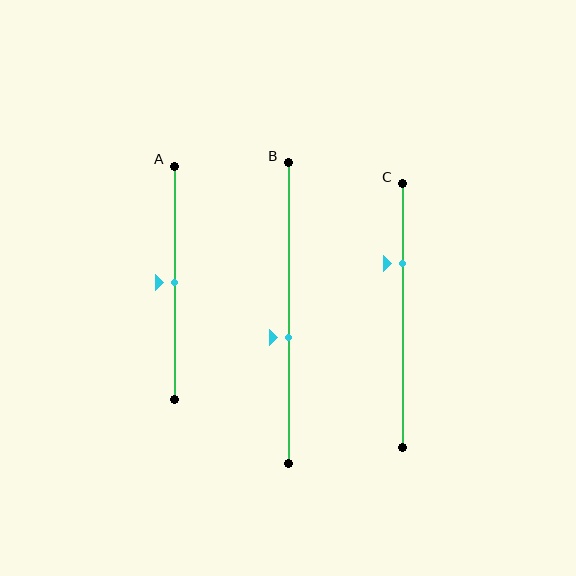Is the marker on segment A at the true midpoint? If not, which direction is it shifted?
Yes, the marker on segment A is at the true midpoint.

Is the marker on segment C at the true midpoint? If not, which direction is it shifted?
No, the marker on segment C is shifted upward by about 20% of the segment length.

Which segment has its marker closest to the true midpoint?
Segment A has its marker closest to the true midpoint.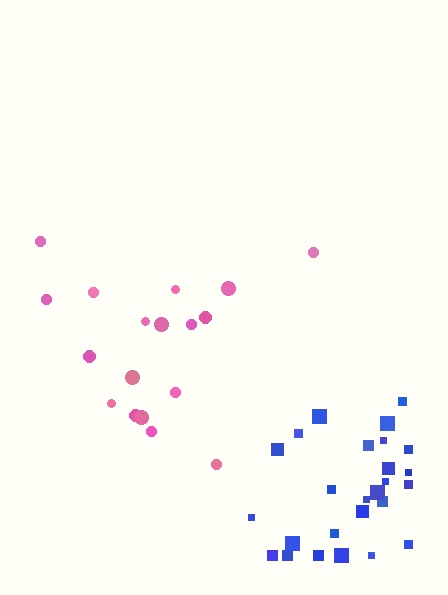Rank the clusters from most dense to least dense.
blue, pink.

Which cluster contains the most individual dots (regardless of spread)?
Blue (26).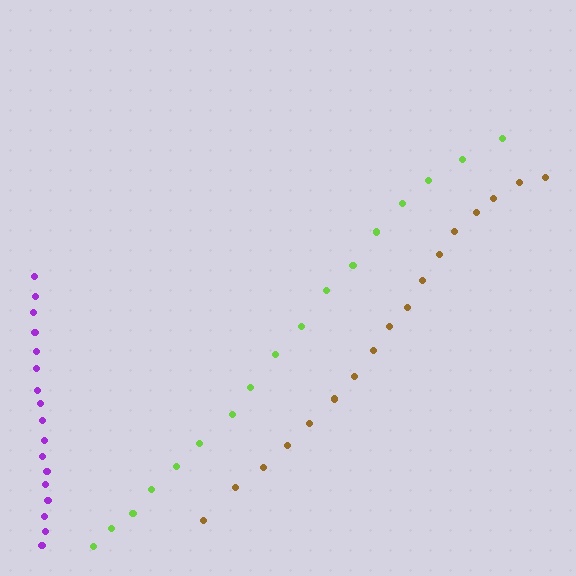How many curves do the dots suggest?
There are 3 distinct paths.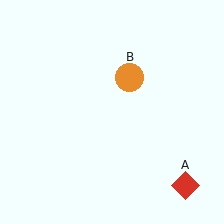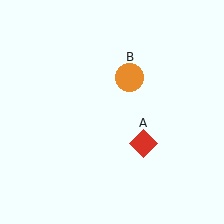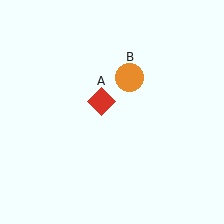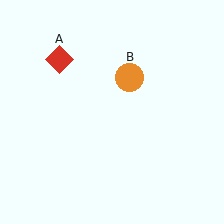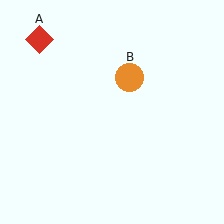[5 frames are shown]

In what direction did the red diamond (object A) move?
The red diamond (object A) moved up and to the left.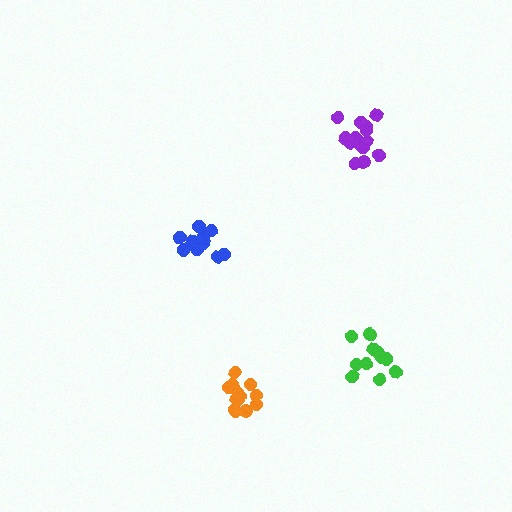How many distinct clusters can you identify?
There are 4 distinct clusters.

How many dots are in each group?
Group 1: 13 dots, Group 2: 10 dots, Group 3: 11 dots, Group 4: 16 dots (50 total).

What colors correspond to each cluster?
The clusters are colored: orange, blue, green, purple.